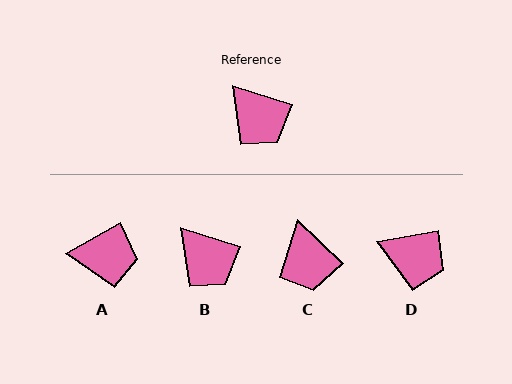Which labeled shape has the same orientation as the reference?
B.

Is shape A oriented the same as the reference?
No, it is off by about 47 degrees.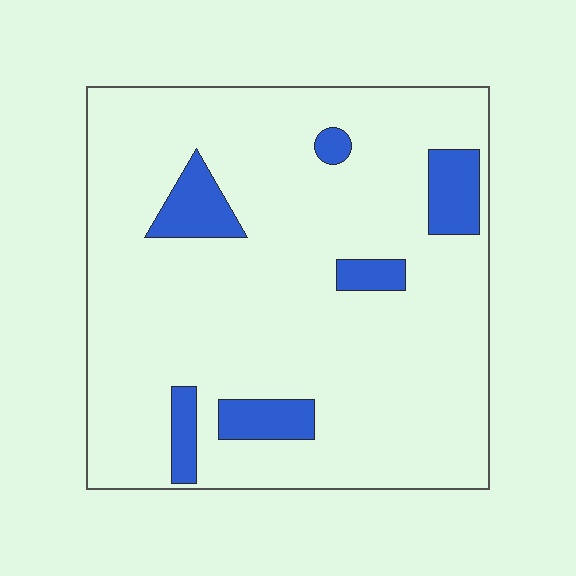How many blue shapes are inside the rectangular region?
6.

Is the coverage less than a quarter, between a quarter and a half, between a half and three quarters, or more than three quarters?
Less than a quarter.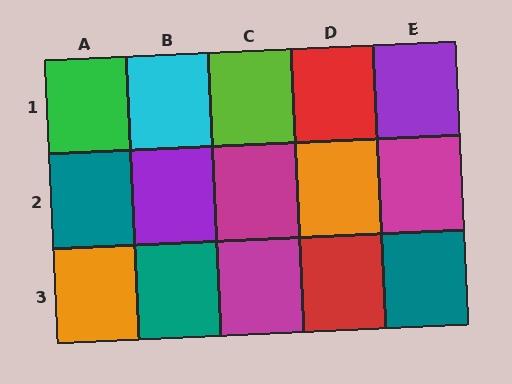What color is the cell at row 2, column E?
Magenta.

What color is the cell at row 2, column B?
Purple.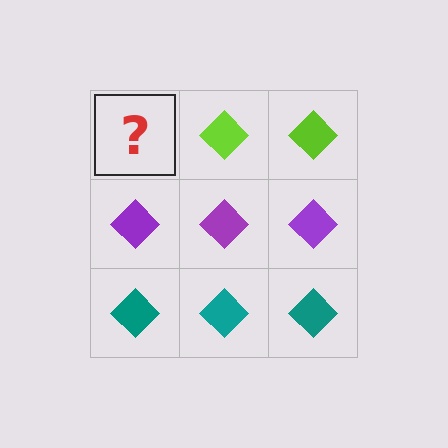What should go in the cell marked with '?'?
The missing cell should contain a lime diamond.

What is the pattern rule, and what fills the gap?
The rule is that each row has a consistent color. The gap should be filled with a lime diamond.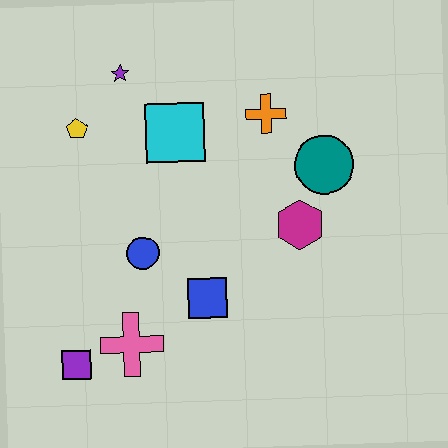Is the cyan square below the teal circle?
No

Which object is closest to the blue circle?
The blue square is closest to the blue circle.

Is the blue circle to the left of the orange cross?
Yes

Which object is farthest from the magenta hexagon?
The purple square is farthest from the magenta hexagon.